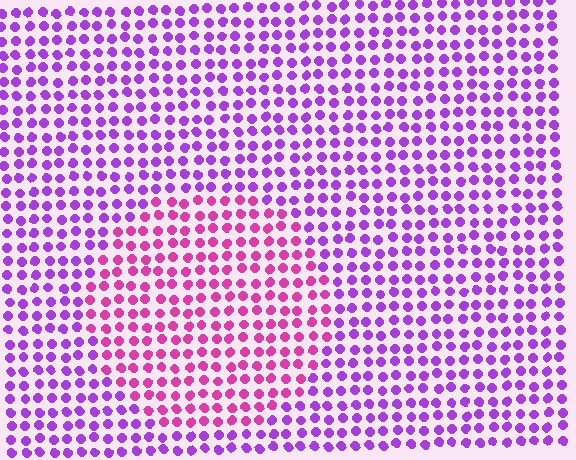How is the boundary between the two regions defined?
The boundary is defined purely by a slight shift in hue (about 39 degrees). Spacing, size, and orientation are identical on both sides.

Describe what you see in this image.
The image is filled with small purple elements in a uniform arrangement. A circle-shaped region is visible where the elements are tinted to a slightly different hue, forming a subtle color boundary.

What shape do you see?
I see a circle.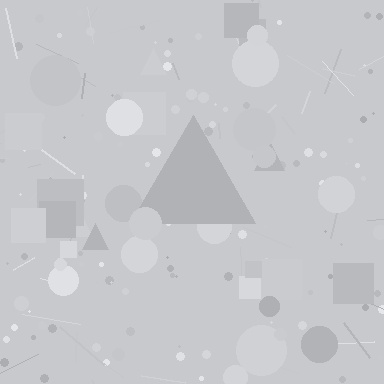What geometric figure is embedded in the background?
A triangle is embedded in the background.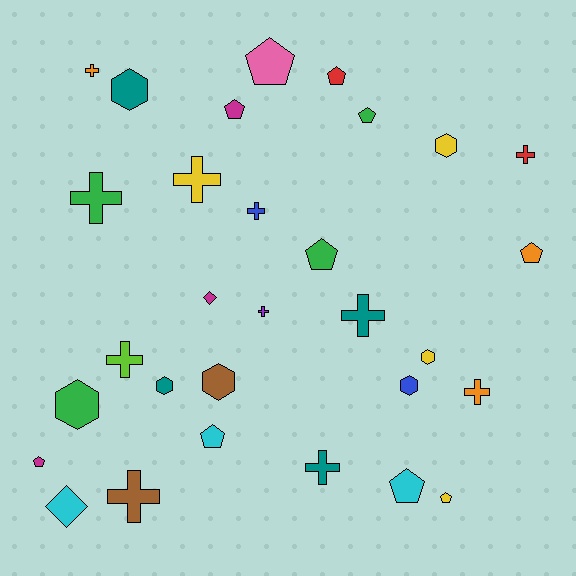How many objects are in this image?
There are 30 objects.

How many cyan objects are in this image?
There are 3 cyan objects.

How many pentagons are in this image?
There are 10 pentagons.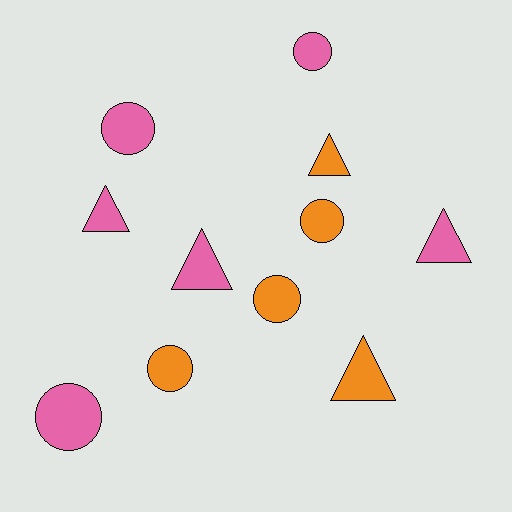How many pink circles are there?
There are 3 pink circles.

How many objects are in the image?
There are 11 objects.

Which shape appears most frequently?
Circle, with 6 objects.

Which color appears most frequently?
Pink, with 6 objects.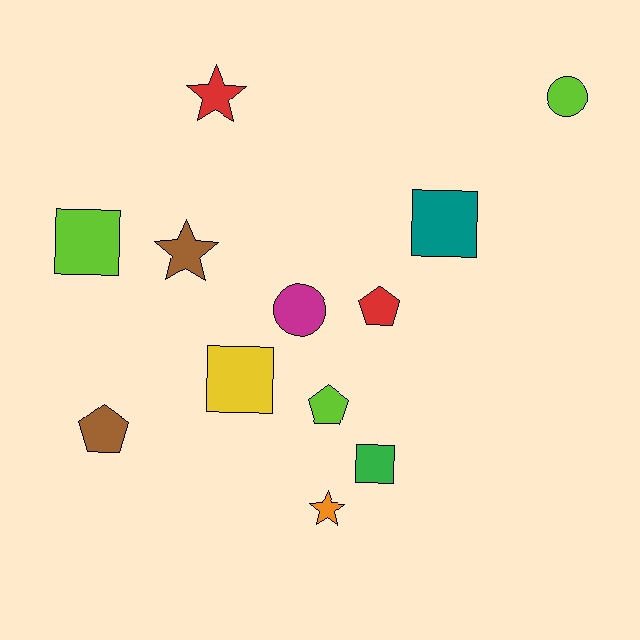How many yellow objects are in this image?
There is 1 yellow object.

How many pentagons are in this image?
There are 3 pentagons.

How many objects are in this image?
There are 12 objects.